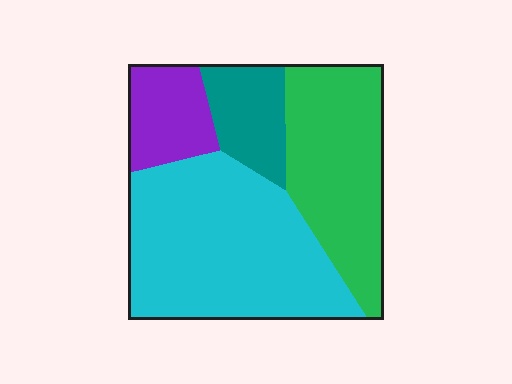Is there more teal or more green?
Green.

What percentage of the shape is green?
Green takes up about one third (1/3) of the shape.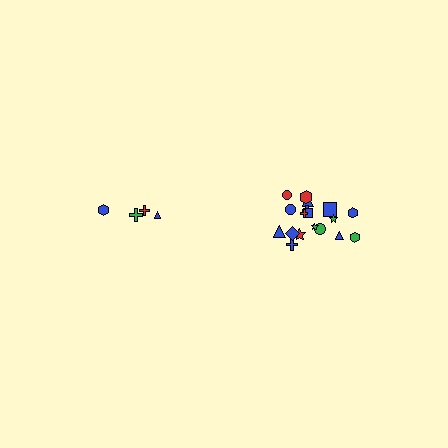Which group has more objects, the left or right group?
The right group.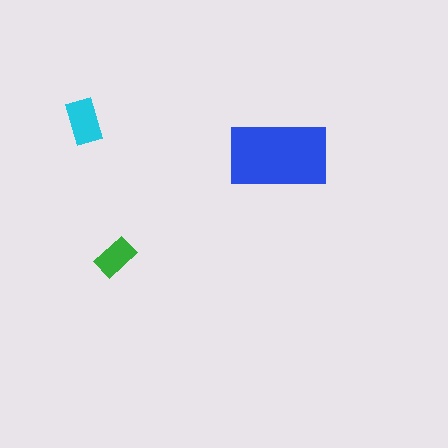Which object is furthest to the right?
The blue rectangle is rightmost.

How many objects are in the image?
There are 3 objects in the image.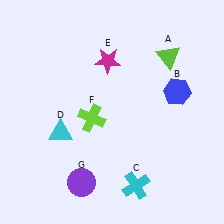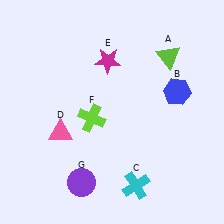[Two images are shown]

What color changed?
The triangle (D) changed from cyan in Image 1 to pink in Image 2.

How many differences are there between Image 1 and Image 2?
There is 1 difference between the two images.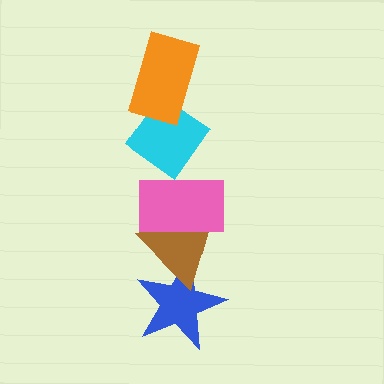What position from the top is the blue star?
The blue star is 5th from the top.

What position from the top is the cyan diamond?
The cyan diamond is 2nd from the top.